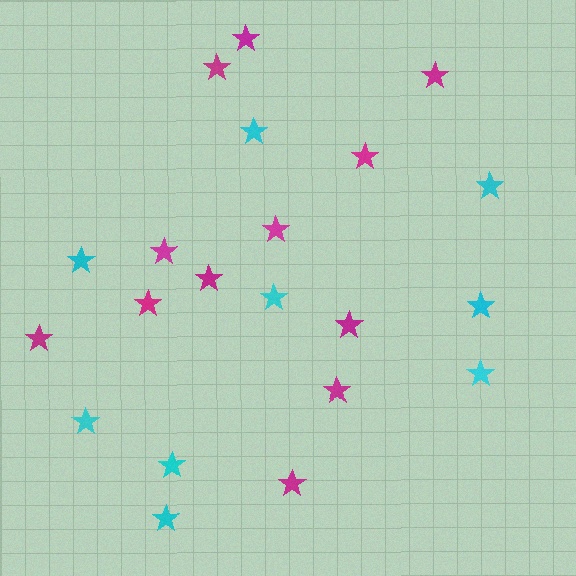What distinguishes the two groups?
There are 2 groups: one group of cyan stars (9) and one group of magenta stars (12).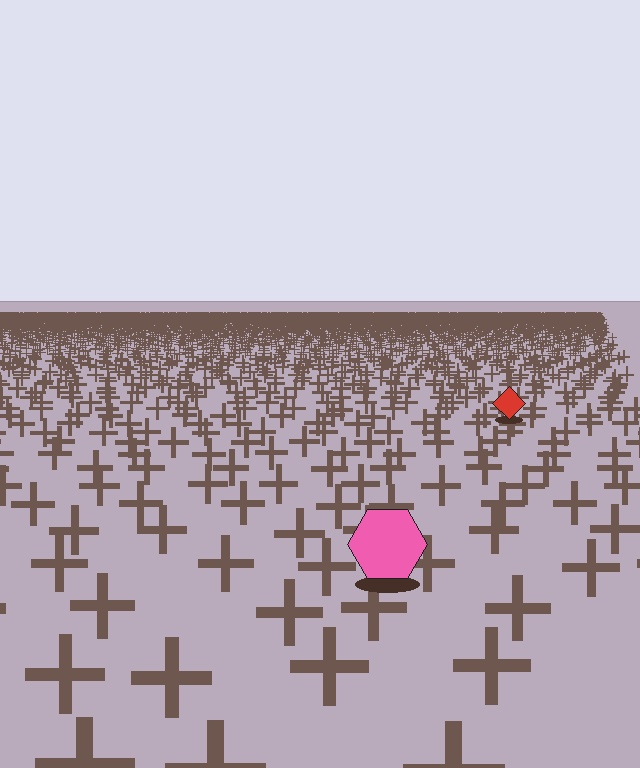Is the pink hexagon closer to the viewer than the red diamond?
Yes. The pink hexagon is closer — you can tell from the texture gradient: the ground texture is coarser near it.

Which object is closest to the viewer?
The pink hexagon is closest. The texture marks near it are larger and more spread out.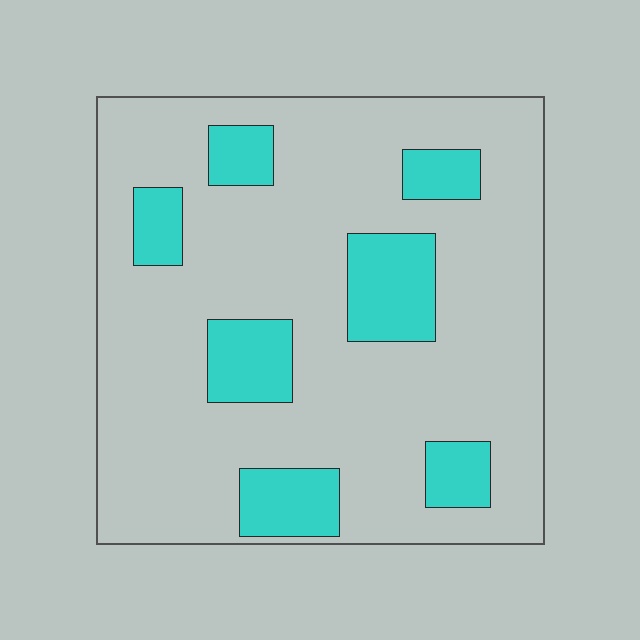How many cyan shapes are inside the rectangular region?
7.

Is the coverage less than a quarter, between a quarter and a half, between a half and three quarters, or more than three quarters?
Less than a quarter.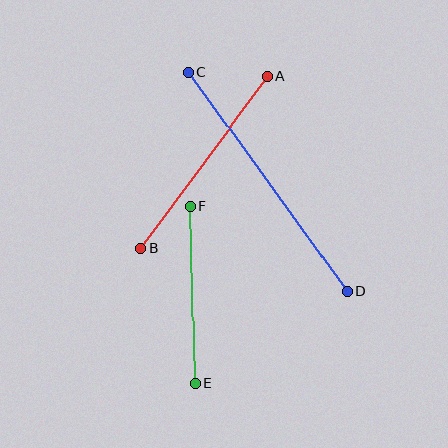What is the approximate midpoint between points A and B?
The midpoint is at approximately (204, 162) pixels.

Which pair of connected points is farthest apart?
Points C and D are farthest apart.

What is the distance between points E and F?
The distance is approximately 177 pixels.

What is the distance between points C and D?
The distance is approximately 270 pixels.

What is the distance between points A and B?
The distance is approximately 214 pixels.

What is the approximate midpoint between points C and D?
The midpoint is at approximately (268, 182) pixels.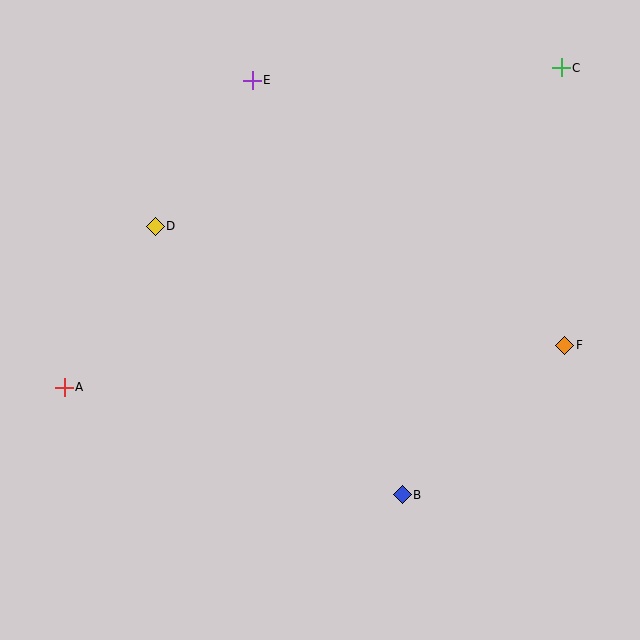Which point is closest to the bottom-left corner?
Point A is closest to the bottom-left corner.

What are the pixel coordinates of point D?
Point D is at (155, 226).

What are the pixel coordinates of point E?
Point E is at (252, 80).